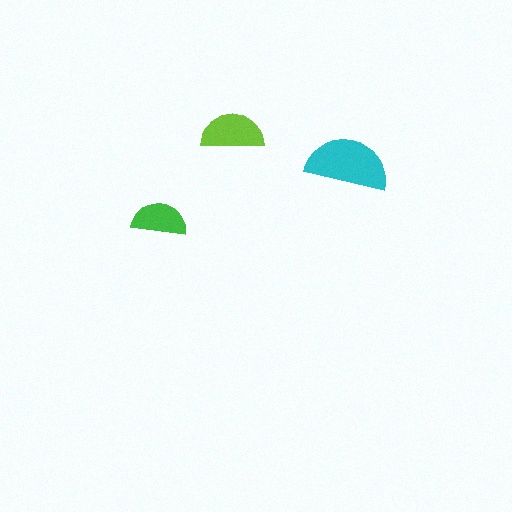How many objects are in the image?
There are 3 objects in the image.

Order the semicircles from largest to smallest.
the cyan one, the lime one, the green one.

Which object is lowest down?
The green semicircle is bottommost.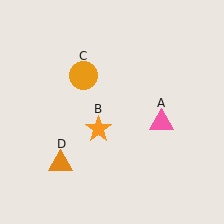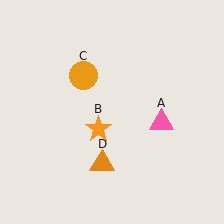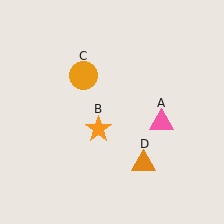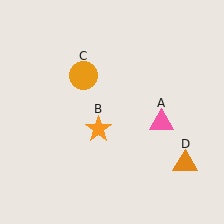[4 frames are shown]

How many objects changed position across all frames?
1 object changed position: orange triangle (object D).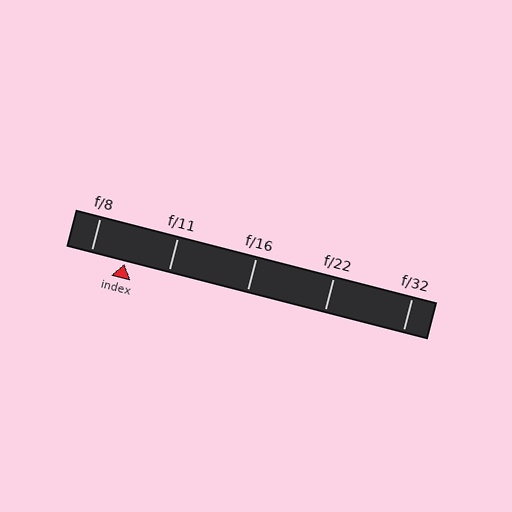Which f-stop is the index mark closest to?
The index mark is closest to f/8.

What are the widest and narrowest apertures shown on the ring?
The widest aperture shown is f/8 and the narrowest is f/32.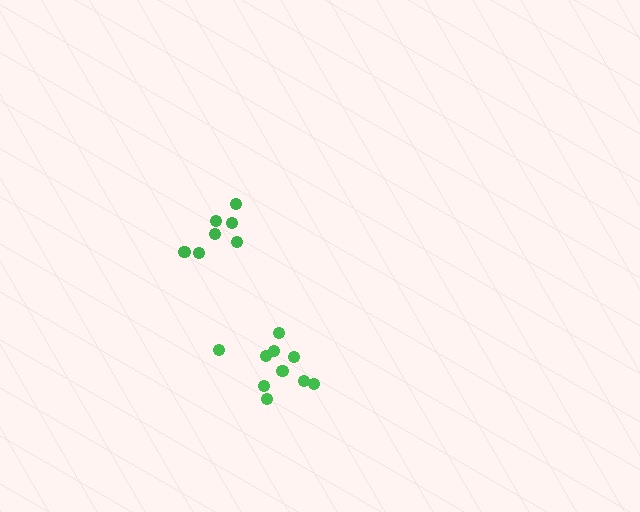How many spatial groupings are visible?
There are 2 spatial groupings.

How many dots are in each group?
Group 1: 10 dots, Group 2: 7 dots (17 total).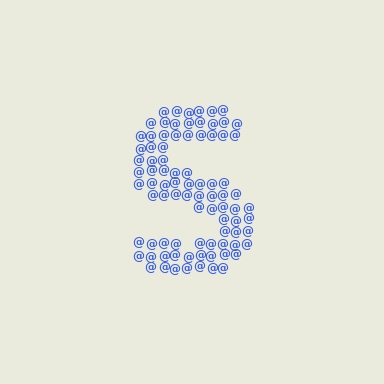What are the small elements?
The small elements are at signs.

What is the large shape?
The large shape is the letter S.